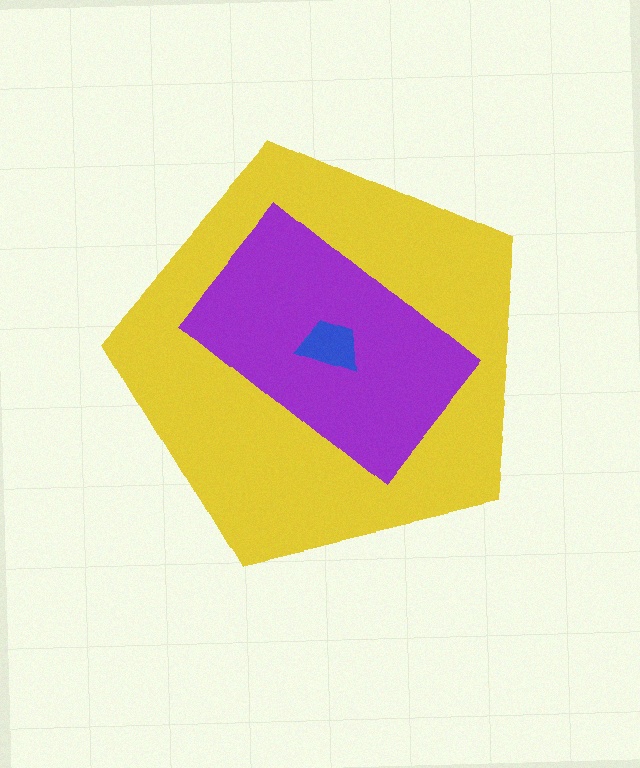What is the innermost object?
The blue trapezoid.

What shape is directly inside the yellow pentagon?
The purple rectangle.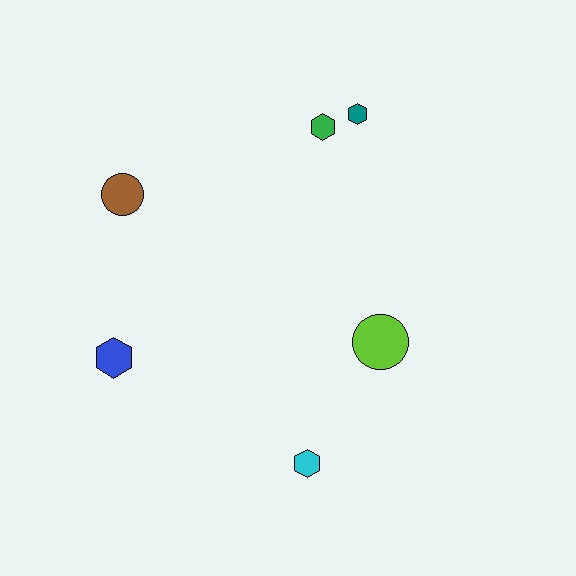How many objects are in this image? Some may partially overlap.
There are 6 objects.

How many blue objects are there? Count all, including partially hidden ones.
There is 1 blue object.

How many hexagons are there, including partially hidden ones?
There are 4 hexagons.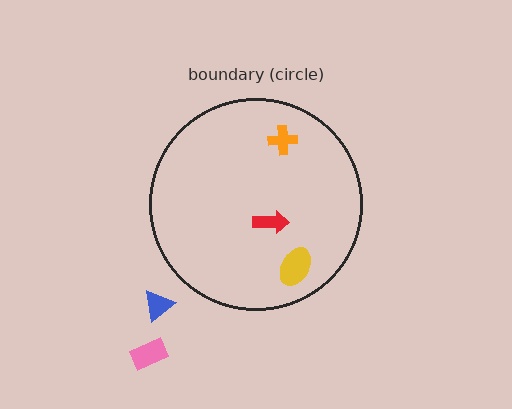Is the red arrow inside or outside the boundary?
Inside.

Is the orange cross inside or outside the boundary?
Inside.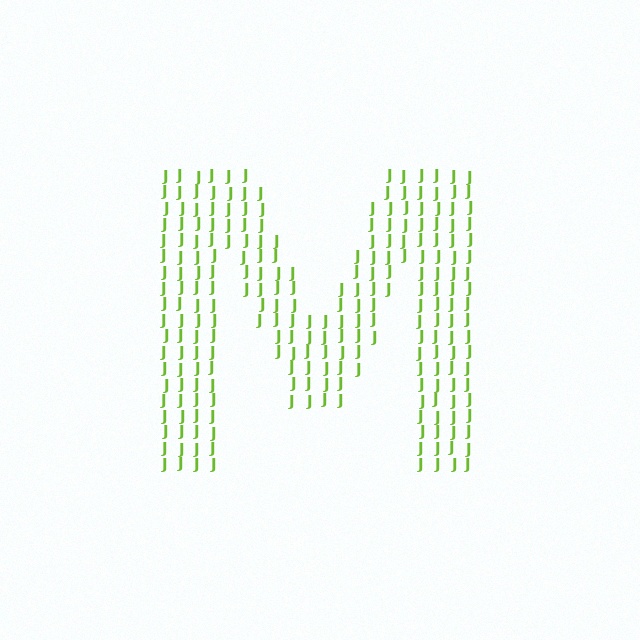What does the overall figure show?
The overall figure shows the letter M.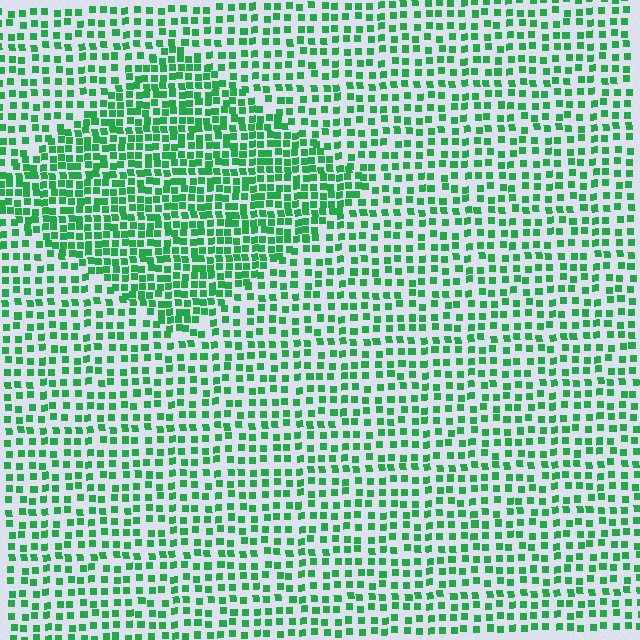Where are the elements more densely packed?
The elements are more densely packed inside the diamond boundary.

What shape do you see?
I see a diamond.